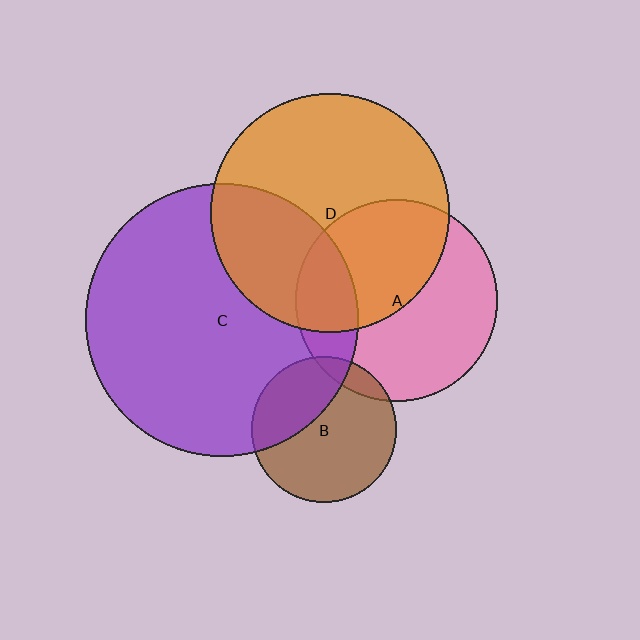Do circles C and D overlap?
Yes.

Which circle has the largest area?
Circle C (purple).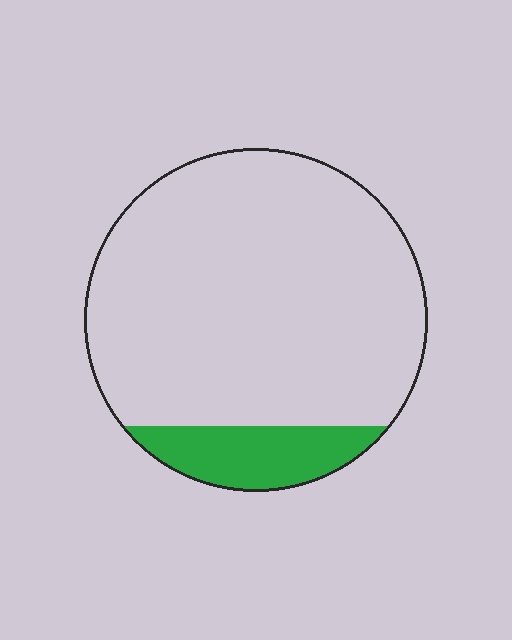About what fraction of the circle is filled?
About one eighth (1/8).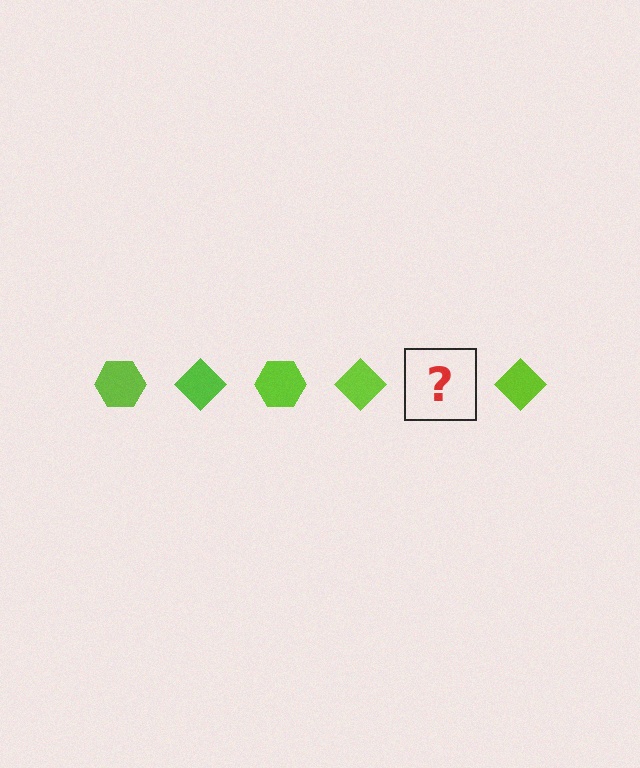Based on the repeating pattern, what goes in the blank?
The blank should be a lime hexagon.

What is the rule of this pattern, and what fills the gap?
The rule is that the pattern cycles through hexagon, diamond shapes in lime. The gap should be filled with a lime hexagon.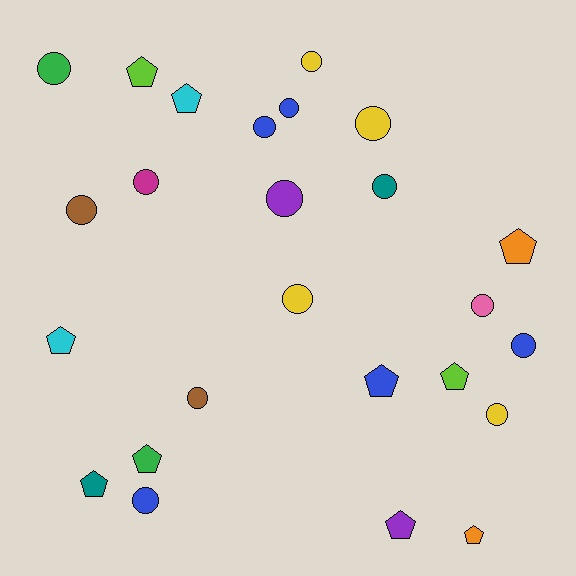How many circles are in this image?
There are 15 circles.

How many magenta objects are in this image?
There is 1 magenta object.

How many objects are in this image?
There are 25 objects.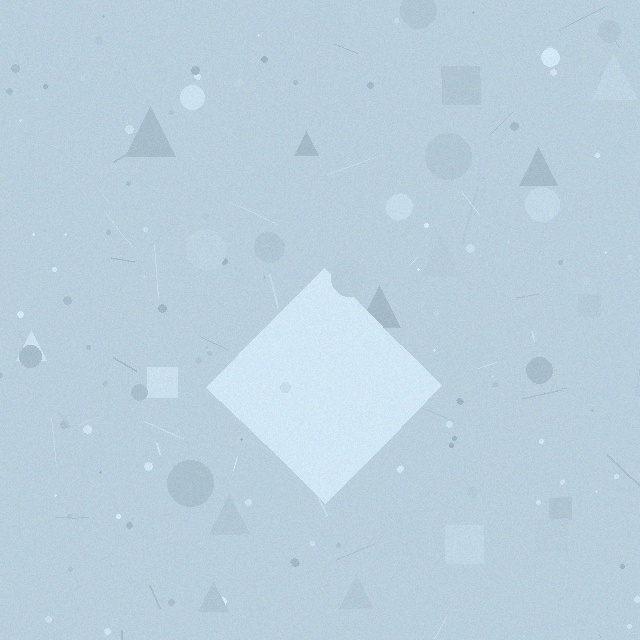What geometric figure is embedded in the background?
A diamond is embedded in the background.